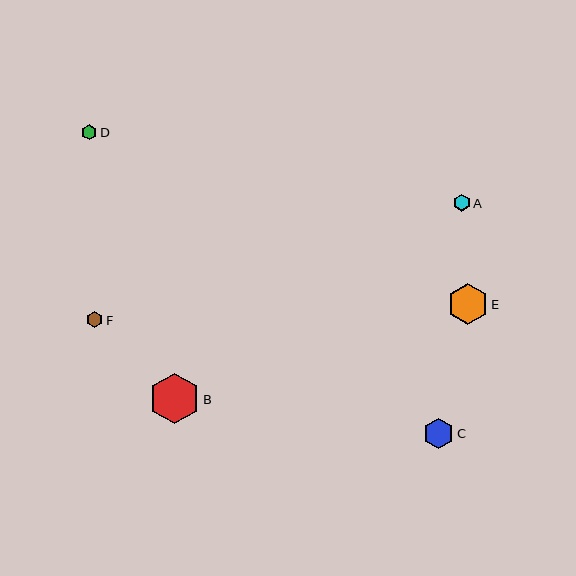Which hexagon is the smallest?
Hexagon D is the smallest with a size of approximately 16 pixels.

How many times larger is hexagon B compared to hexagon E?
Hexagon B is approximately 1.2 times the size of hexagon E.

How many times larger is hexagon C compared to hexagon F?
Hexagon C is approximately 1.9 times the size of hexagon F.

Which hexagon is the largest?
Hexagon B is the largest with a size of approximately 51 pixels.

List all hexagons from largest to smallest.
From largest to smallest: B, E, C, A, F, D.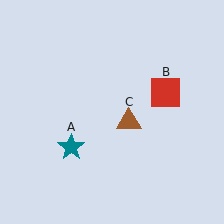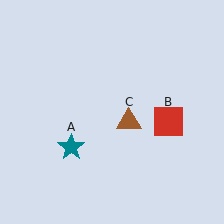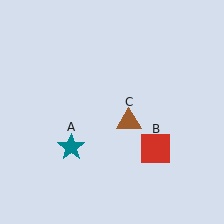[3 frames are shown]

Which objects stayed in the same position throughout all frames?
Teal star (object A) and brown triangle (object C) remained stationary.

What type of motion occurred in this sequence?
The red square (object B) rotated clockwise around the center of the scene.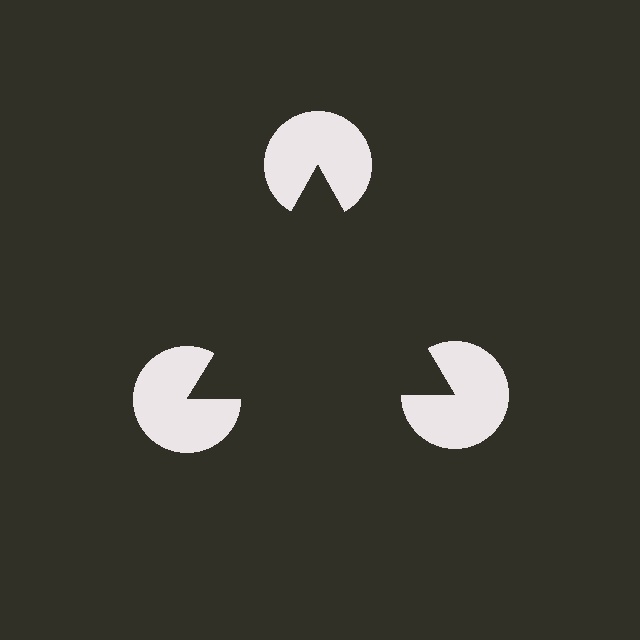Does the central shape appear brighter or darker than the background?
It typically appears slightly darker than the background, even though no actual brightness change is drawn.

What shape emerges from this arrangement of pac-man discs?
An illusory triangle — its edges are inferred from the aligned wedge cuts in the pac-man discs, not physically drawn.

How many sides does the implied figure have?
3 sides.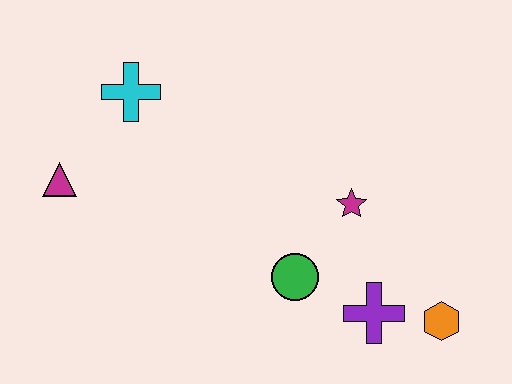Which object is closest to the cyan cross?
The magenta triangle is closest to the cyan cross.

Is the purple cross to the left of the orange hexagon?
Yes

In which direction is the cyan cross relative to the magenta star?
The cyan cross is to the left of the magenta star.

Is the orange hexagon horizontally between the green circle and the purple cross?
No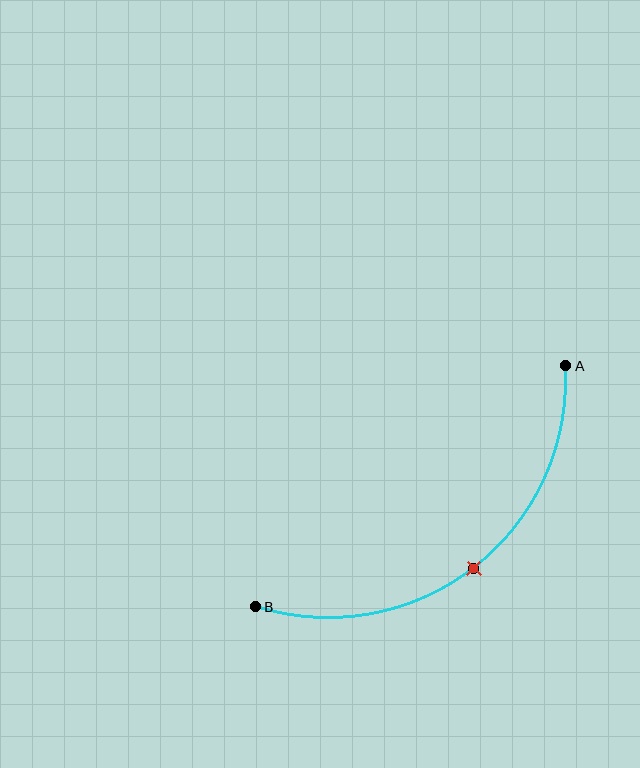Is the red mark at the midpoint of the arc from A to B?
Yes. The red mark lies on the arc at equal arc-length from both A and B — it is the arc midpoint.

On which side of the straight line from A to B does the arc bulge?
The arc bulges below and to the right of the straight line connecting A and B.